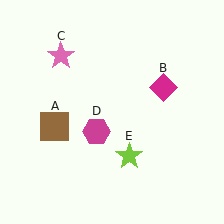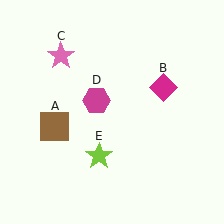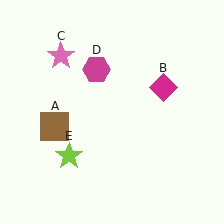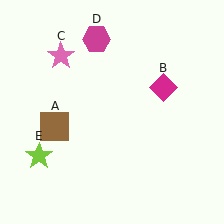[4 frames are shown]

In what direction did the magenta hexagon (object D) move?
The magenta hexagon (object D) moved up.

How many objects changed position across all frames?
2 objects changed position: magenta hexagon (object D), lime star (object E).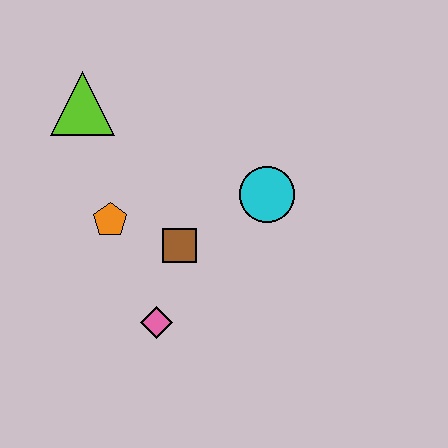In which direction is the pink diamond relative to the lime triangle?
The pink diamond is below the lime triangle.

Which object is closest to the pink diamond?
The brown square is closest to the pink diamond.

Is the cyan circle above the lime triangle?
No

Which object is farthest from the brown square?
The lime triangle is farthest from the brown square.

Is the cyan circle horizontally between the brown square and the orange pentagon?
No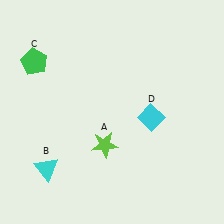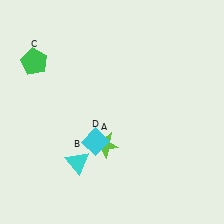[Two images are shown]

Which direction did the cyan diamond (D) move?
The cyan diamond (D) moved left.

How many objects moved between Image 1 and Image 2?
2 objects moved between the two images.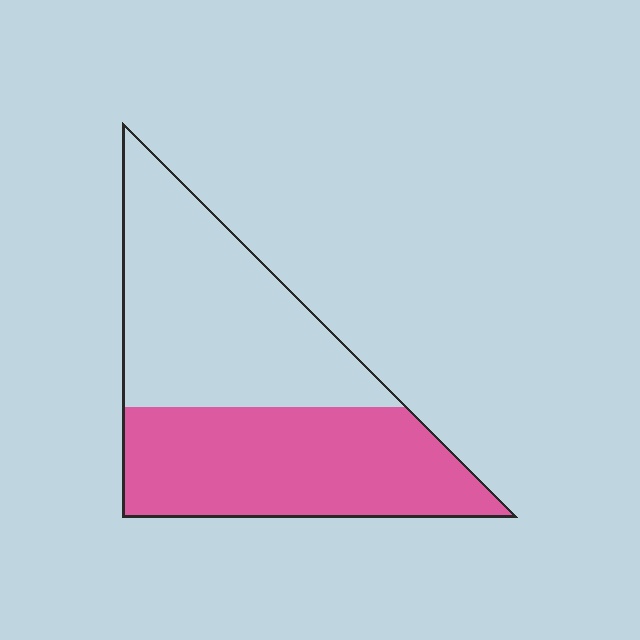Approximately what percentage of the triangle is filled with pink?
Approximately 50%.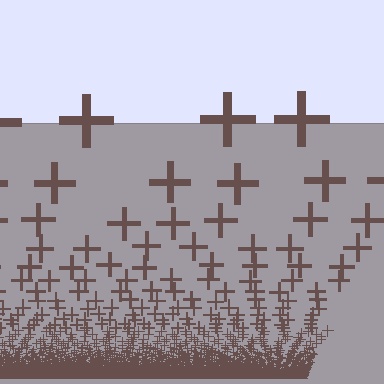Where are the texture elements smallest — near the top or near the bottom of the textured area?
Near the bottom.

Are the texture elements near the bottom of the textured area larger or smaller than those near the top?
Smaller. The gradient is inverted — elements near the bottom are smaller and denser.